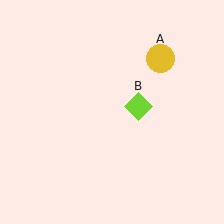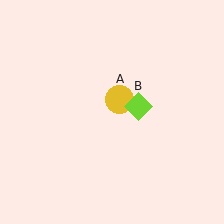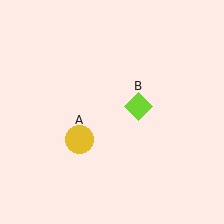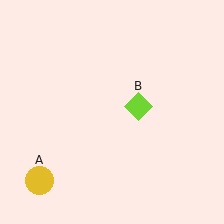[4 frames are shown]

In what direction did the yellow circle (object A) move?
The yellow circle (object A) moved down and to the left.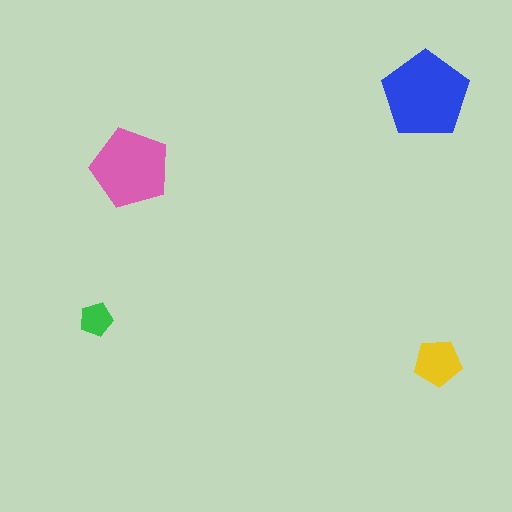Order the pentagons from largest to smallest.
the blue one, the pink one, the yellow one, the green one.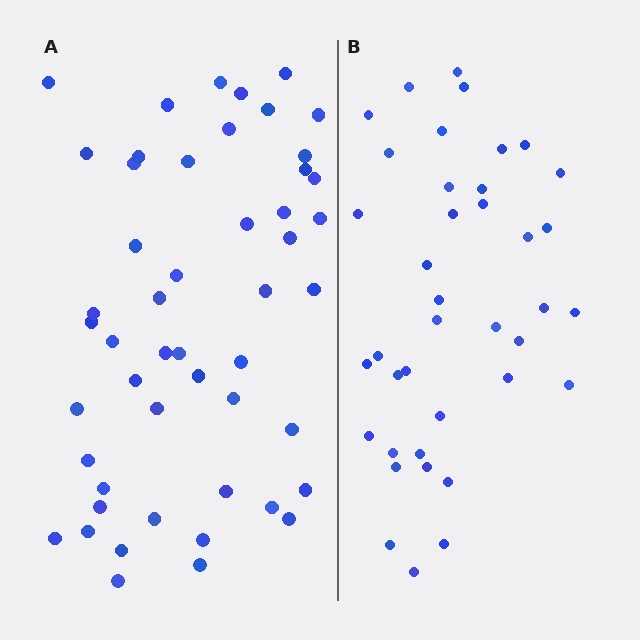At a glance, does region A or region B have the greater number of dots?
Region A (the left region) has more dots.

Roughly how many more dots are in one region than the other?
Region A has roughly 12 or so more dots than region B.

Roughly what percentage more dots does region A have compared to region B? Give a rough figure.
About 30% more.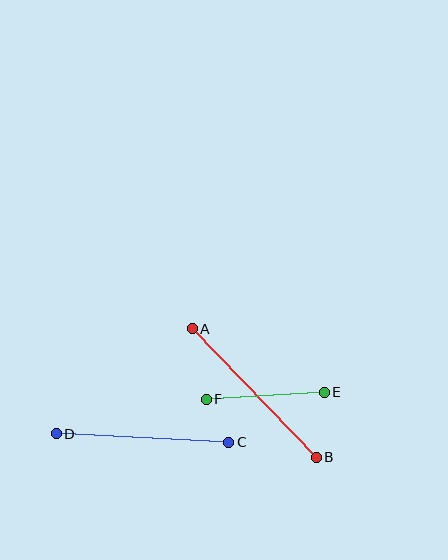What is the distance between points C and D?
The distance is approximately 173 pixels.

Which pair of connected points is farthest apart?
Points A and B are farthest apart.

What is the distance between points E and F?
The distance is approximately 118 pixels.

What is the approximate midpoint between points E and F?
The midpoint is at approximately (265, 396) pixels.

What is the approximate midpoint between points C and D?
The midpoint is at approximately (142, 438) pixels.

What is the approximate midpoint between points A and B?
The midpoint is at approximately (254, 393) pixels.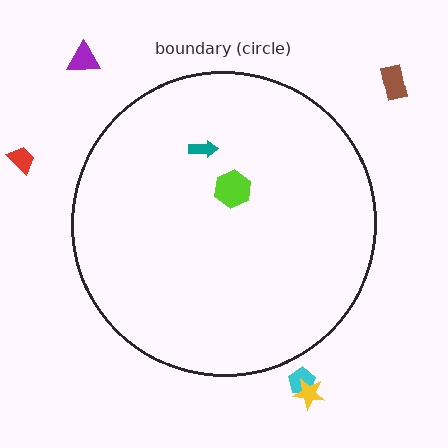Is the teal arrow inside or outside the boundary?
Inside.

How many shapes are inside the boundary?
2 inside, 5 outside.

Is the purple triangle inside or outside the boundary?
Outside.